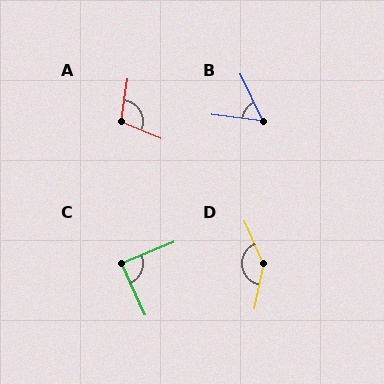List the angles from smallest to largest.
B (57°), C (87°), A (104°), D (145°).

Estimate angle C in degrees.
Approximately 87 degrees.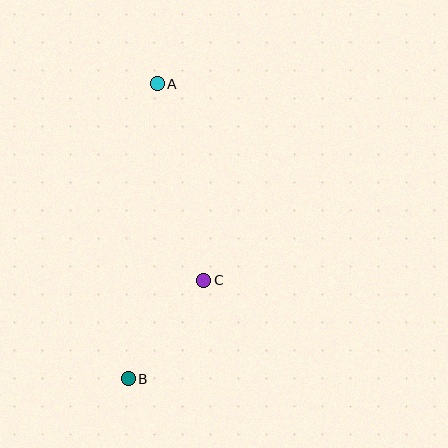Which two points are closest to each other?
Points B and C are closest to each other.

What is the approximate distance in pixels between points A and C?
The distance between A and C is approximately 202 pixels.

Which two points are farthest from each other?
Points A and B are farthest from each other.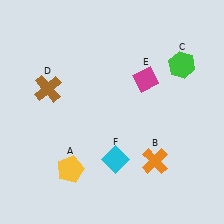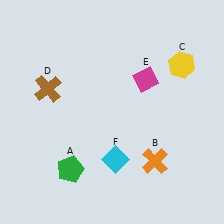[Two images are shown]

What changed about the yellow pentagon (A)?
In Image 1, A is yellow. In Image 2, it changed to green.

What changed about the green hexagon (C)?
In Image 1, C is green. In Image 2, it changed to yellow.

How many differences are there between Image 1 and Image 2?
There are 2 differences between the two images.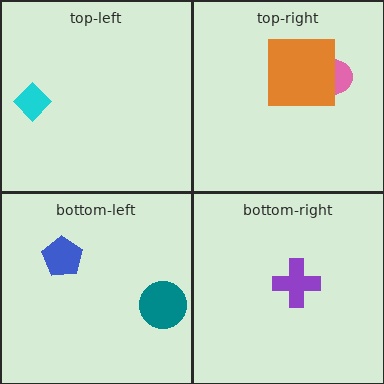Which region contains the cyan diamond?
The top-left region.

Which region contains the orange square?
The top-right region.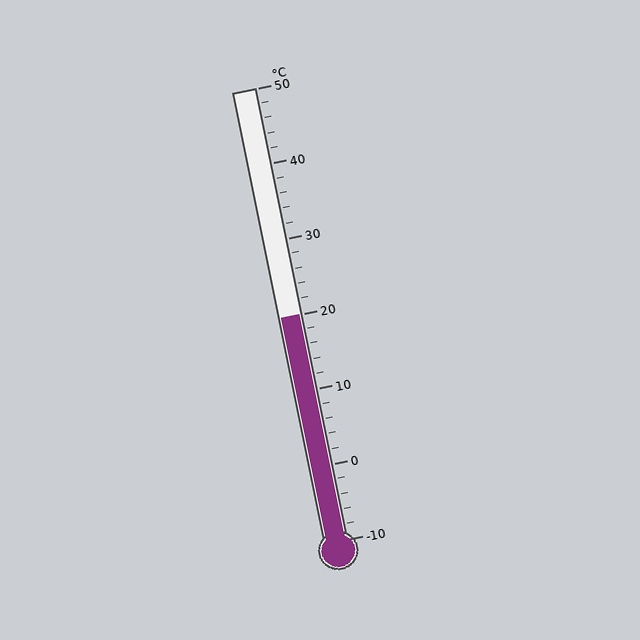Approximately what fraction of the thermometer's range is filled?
The thermometer is filled to approximately 50% of its range.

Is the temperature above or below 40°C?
The temperature is below 40°C.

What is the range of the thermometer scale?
The thermometer scale ranges from -10°C to 50°C.